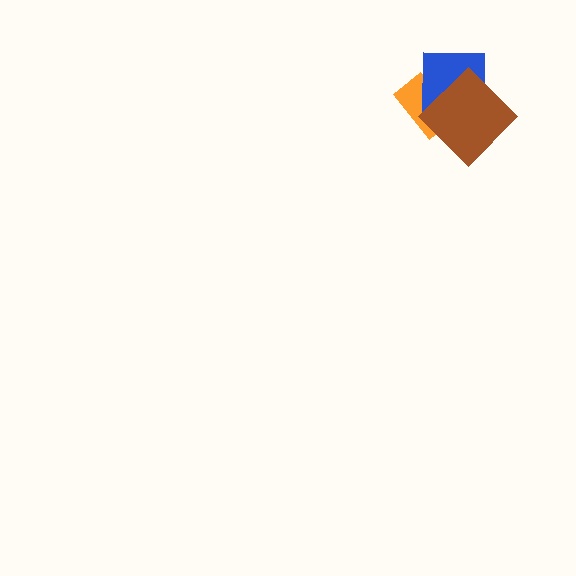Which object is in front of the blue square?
The brown diamond is in front of the blue square.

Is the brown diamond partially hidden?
No, no other shape covers it.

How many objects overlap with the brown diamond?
2 objects overlap with the brown diamond.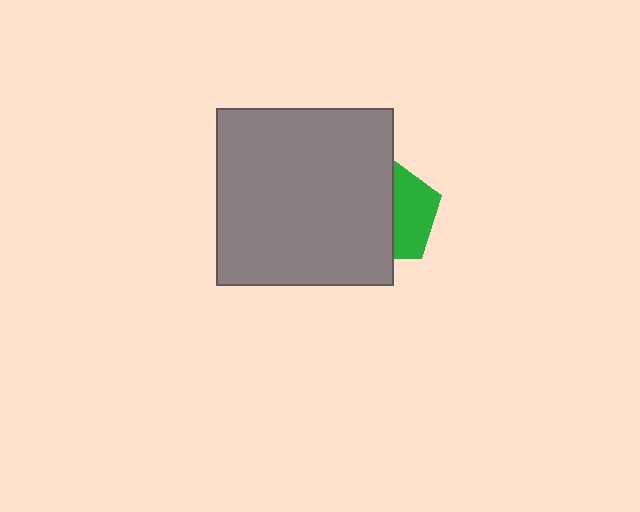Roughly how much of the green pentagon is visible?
A small part of it is visible (roughly 43%).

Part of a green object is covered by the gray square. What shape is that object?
It is a pentagon.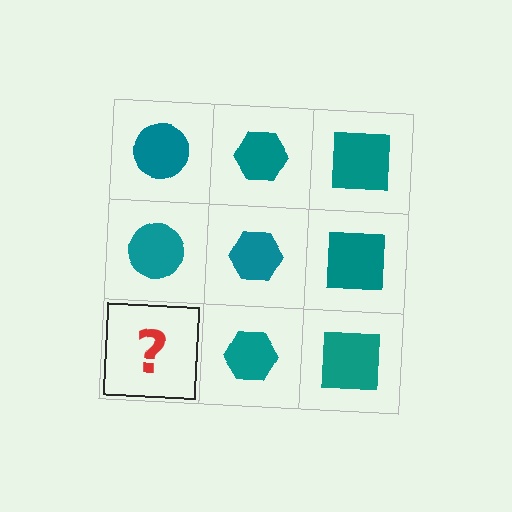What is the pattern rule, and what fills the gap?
The rule is that each column has a consistent shape. The gap should be filled with a teal circle.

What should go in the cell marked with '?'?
The missing cell should contain a teal circle.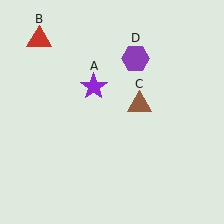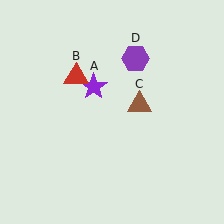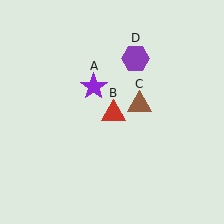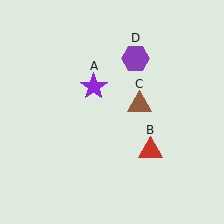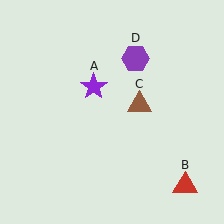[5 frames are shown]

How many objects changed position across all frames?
1 object changed position: red triangle (object B).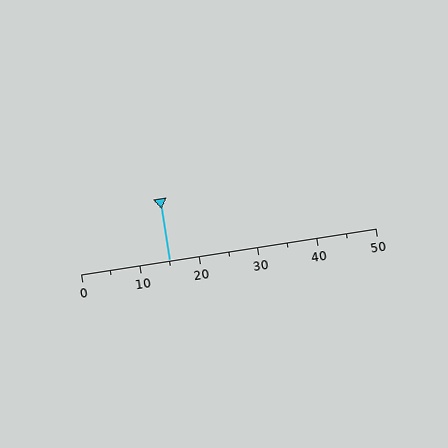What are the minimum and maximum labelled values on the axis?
The axis runs from 0 to 50.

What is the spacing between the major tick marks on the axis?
The major ticks are spaced 10 apart.